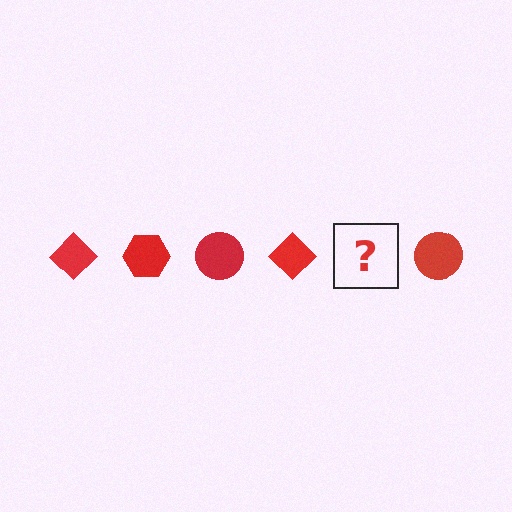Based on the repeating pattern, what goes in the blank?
The blank should be a red hexagon.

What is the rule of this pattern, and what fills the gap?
The rule is that the pattern cycles through diamond, hexagon, circle shapes in red. The gap should be filled with a red hexagon.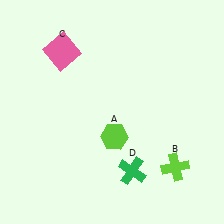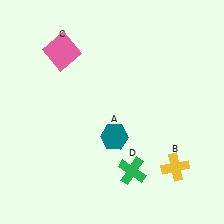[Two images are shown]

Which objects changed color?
A changed from lime to teal. B changed from lime to yellow.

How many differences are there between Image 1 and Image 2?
There are 2 differences between the two images.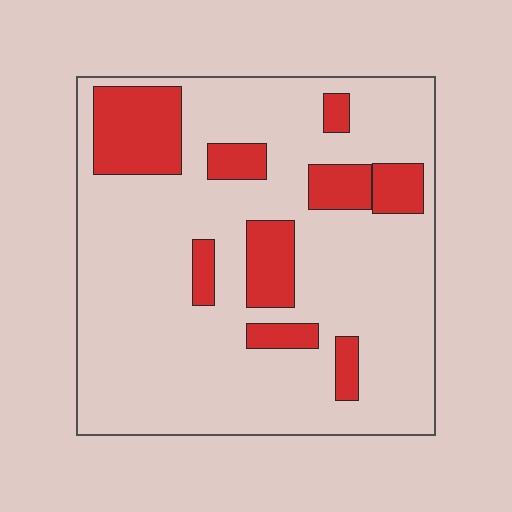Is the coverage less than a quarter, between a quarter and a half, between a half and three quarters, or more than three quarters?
Less than a quarter.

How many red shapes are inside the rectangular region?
9.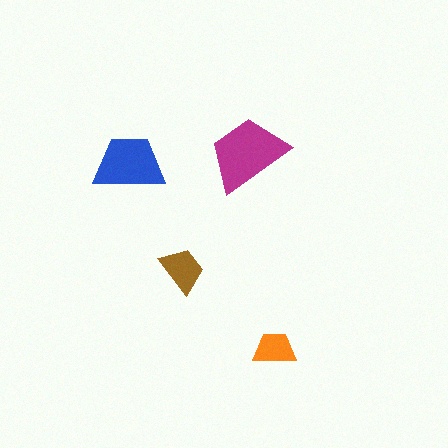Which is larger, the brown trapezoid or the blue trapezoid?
The blue one.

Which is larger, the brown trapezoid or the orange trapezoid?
The brown one.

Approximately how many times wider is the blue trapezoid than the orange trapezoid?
About 1.5 times wider.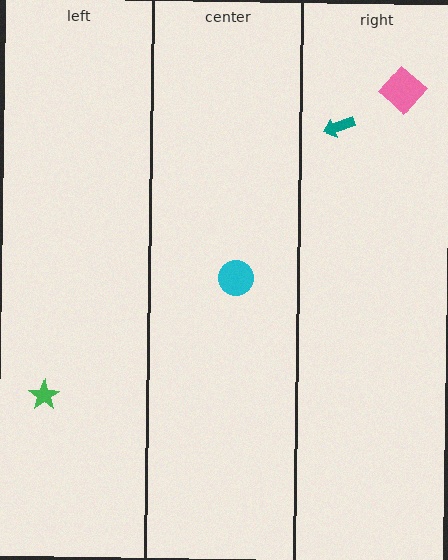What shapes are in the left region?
The green star.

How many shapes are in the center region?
1.